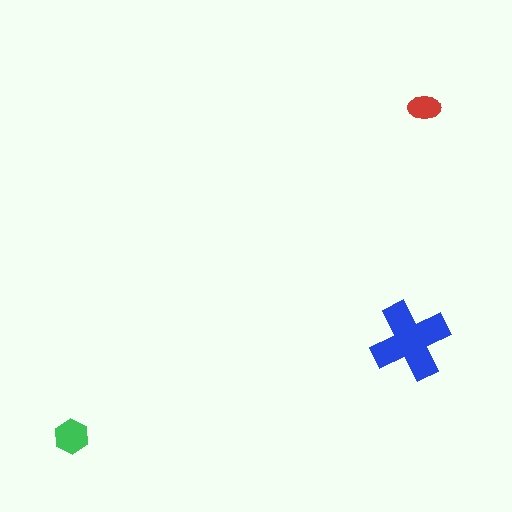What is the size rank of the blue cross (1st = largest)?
1st.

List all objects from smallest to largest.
The red ellipse, the green hexagon, the blue cross.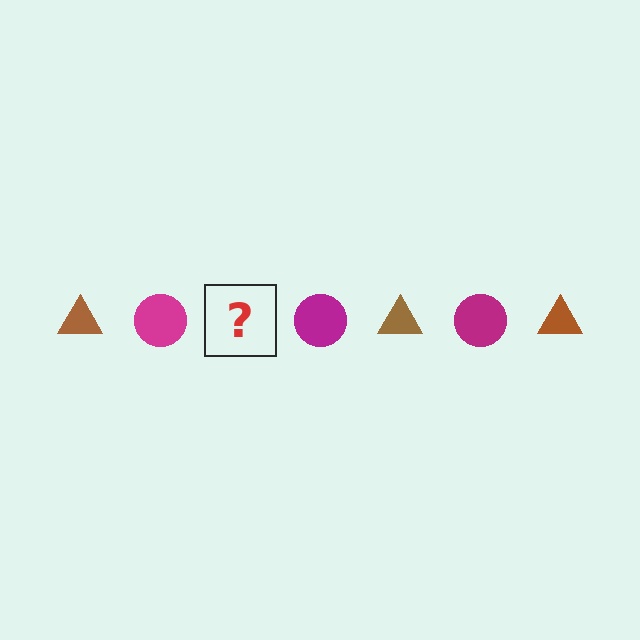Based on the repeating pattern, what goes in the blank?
The blank should be a brown triangle.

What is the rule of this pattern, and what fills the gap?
The rule is that the pattern alternates between brown triangle and magenta circle. The gap should be filled with a brown triangle.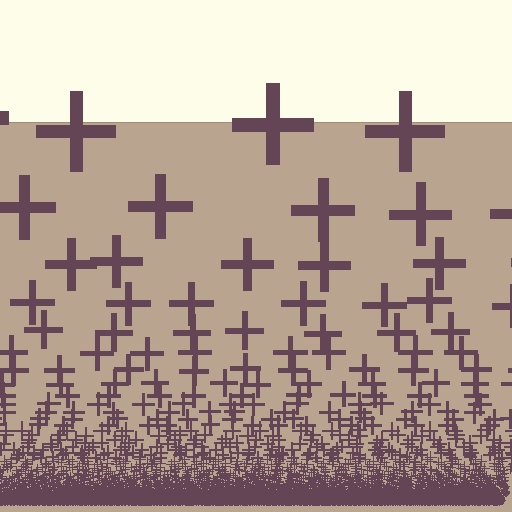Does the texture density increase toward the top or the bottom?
Density increases toward the bottom.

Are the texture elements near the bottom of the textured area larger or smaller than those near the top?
Smaller. The gradient is inverted — elements near the bottom are smaller and denser.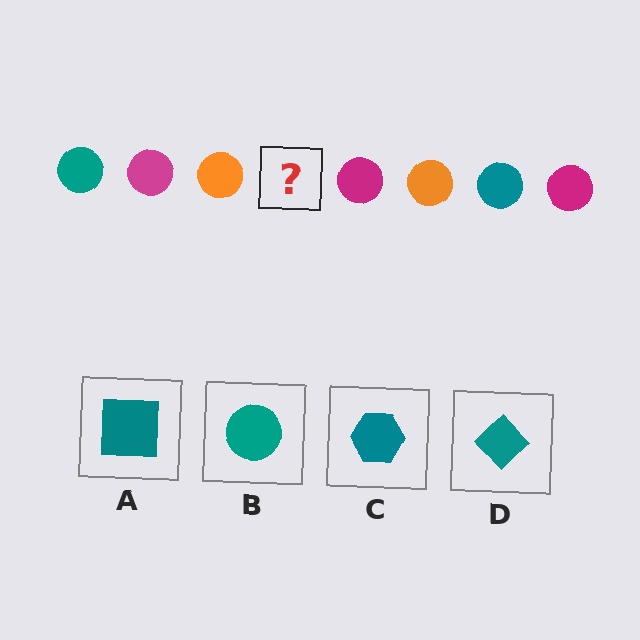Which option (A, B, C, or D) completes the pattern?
B.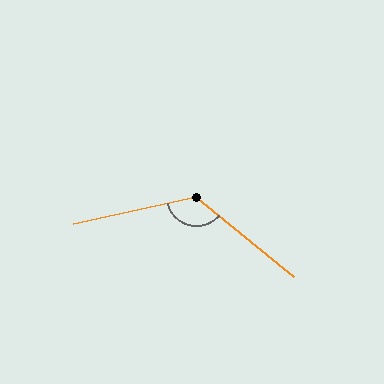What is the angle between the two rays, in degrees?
Approximately 128 degrees.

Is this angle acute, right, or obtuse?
It is obtuse.